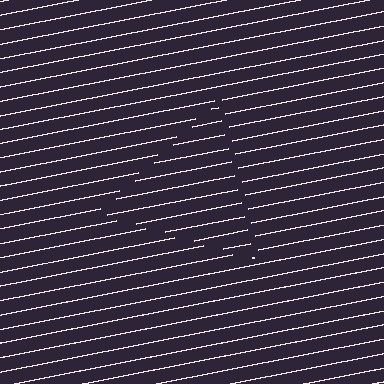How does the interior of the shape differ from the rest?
The interior of the shape contains the same grating, shifted by half a period — the contour is defined by the phase discontinuity where line-ends from the inner and outer gratings abut.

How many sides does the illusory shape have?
3 sides — the line-ends trace a triangle.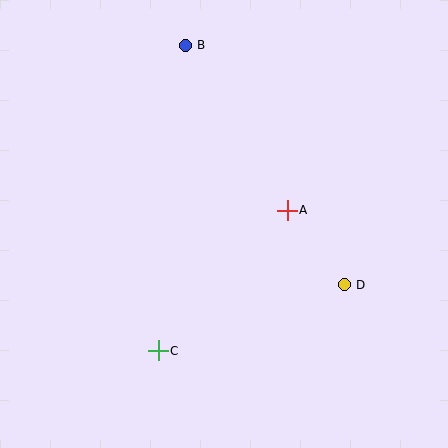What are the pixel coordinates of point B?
Point B is at (185, 45).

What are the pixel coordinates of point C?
Point C is at (158, 351).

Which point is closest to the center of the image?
Point A at (287, 210) is closest to the center.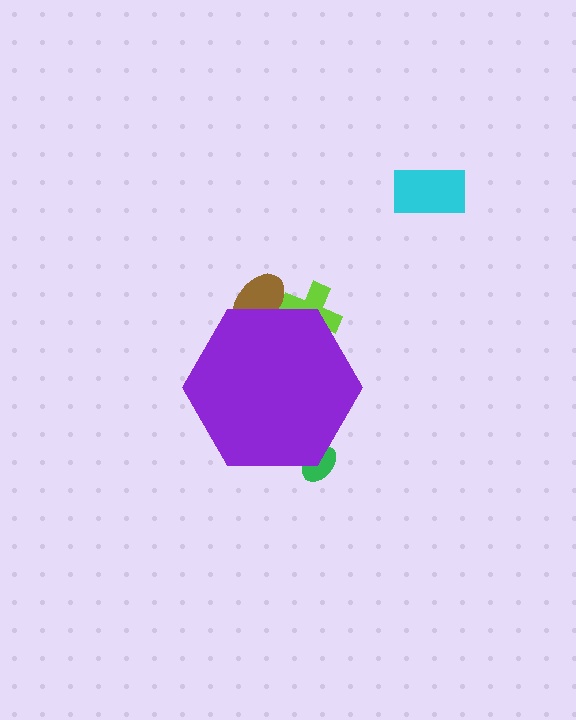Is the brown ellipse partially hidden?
Yes, the brown ellipse is partially hidden behind the purple hexagon.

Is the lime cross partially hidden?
Yes, the lime cross is partially hidden behind the purple hexagon.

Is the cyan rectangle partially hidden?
No, the cyan rectangle is fully visible.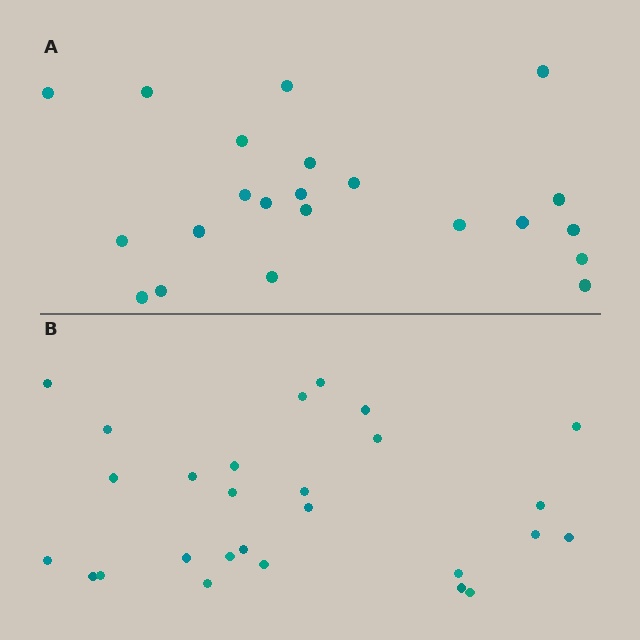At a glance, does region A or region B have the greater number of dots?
Region B (the bottom region) has more dots.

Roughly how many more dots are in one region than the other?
Region B has about 5 more dots than region A.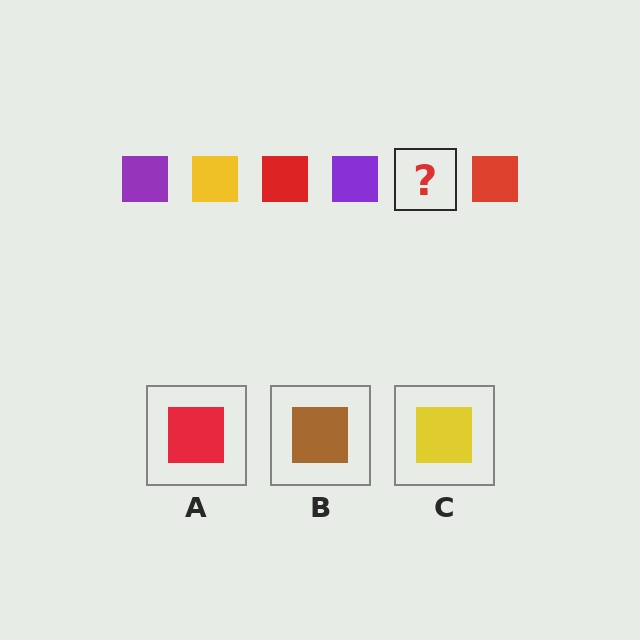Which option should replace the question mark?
Option C.